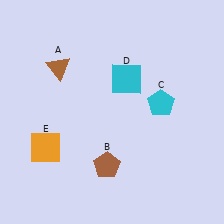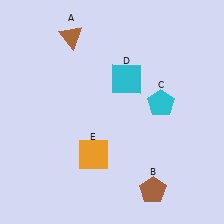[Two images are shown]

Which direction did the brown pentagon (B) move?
The brown pentagon (B) moved right.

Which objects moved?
The objects that moved are: the brown triangle (A), the brown pentagon (B), the orange square (E).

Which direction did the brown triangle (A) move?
The brown triangle (A) moved up.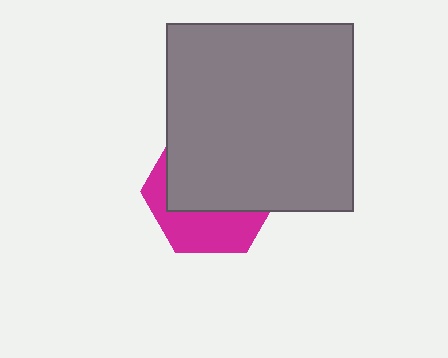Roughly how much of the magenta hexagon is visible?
A small part of it is visible (roughly 37%).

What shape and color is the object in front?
The object in front is a gray square.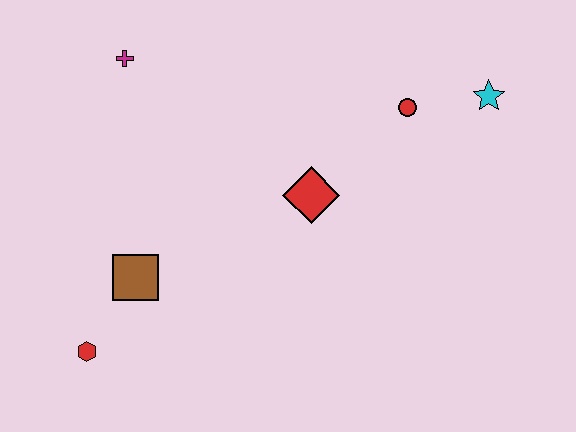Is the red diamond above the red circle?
No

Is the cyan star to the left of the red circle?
No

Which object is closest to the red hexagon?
The brown square is closest to the red hexagon.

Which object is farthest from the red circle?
The red hexagon is farthest from the red circle.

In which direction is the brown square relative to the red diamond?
The brown square is to the left of the red diamond.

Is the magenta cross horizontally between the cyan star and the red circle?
No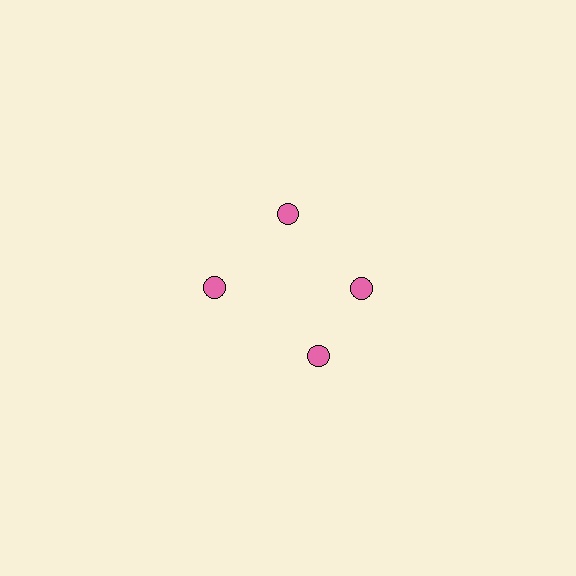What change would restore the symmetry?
The symmetry would be restored by rotating it back into even spacing with its neighbors so that all 4 circles sit at equal angles and equal distance from the center.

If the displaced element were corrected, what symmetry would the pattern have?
It would have 4-fold rotational symmetry — the pattern would map onto itself every 90 degrees.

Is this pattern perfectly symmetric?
No. The 4 pink circles are arranged in a ring, but one element near the 6 o'clock position is rotated out of alignment along the ring, breaking the 4-fold rotational symmetry.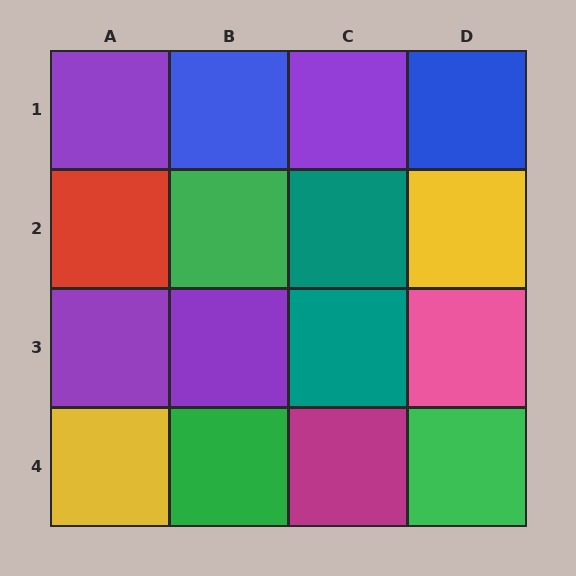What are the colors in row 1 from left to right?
Purple, blue, purple, blue.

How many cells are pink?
1 cell is pink.